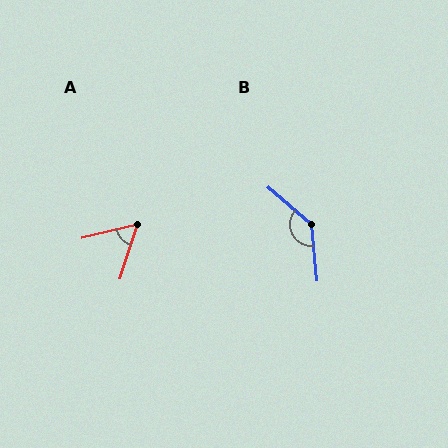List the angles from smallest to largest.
A (59°), B (136°).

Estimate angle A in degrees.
Approximately 59 degrees.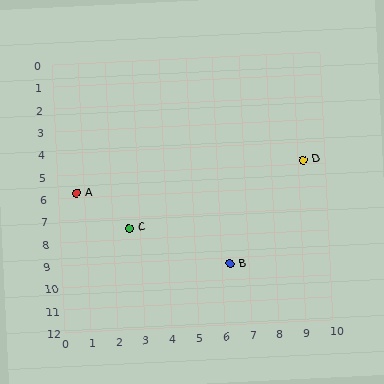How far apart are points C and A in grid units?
Points C and A are about 2.5 grid units apart.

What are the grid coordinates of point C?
Point C is at approximately (2.6, 7.5).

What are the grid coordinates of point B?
Point B is at approximately (6.3, 9.3).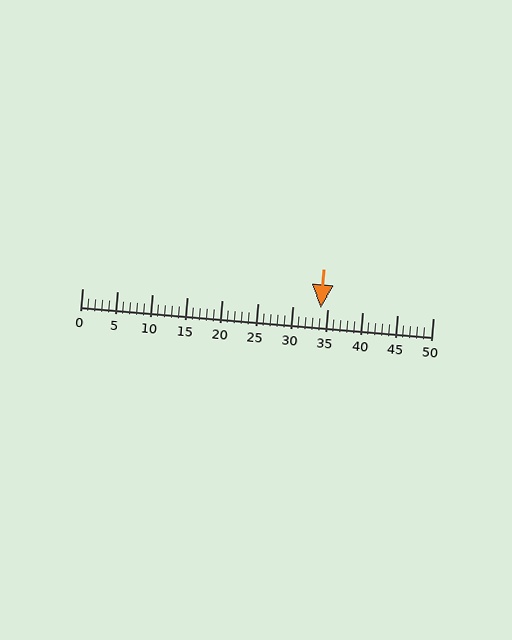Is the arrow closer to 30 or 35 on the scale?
The arrow is closer to 35.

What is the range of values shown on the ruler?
The ruler shows values from 0 to 50.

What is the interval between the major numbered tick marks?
The major tick marks are spaced 5 units apart.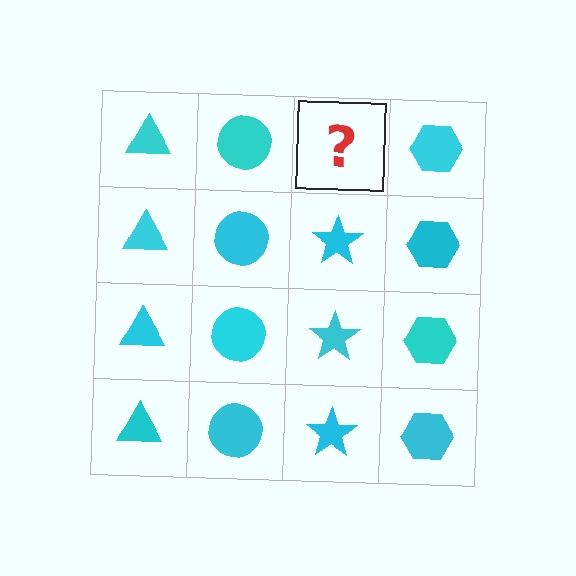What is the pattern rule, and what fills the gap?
The rule is that each column has a consistent shape. The gap should be filled with a cyan star.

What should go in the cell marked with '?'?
The missing cell should contain a cyan star.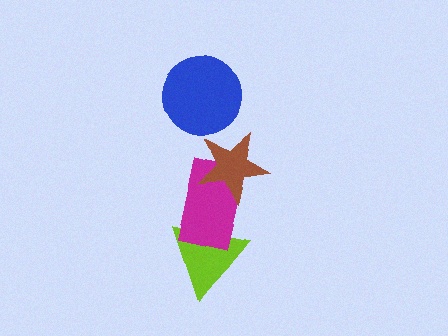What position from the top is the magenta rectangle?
The magenta rectangle is 3rd from the top.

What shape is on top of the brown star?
The blue circle is on top of the brown star.